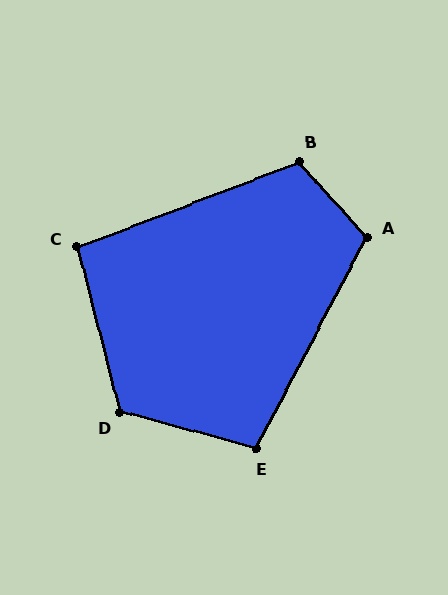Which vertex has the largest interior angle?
D, at approximately 119 degrees.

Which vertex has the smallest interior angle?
C, at approximately 97 degrees.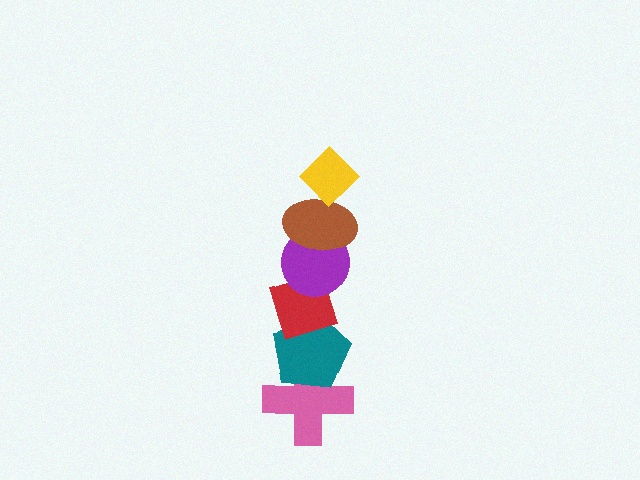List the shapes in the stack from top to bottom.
From top to bottom: the yellow diamond, the brown ellipse, the purple circle, the red diamond, the teal pentagon, the pink cross.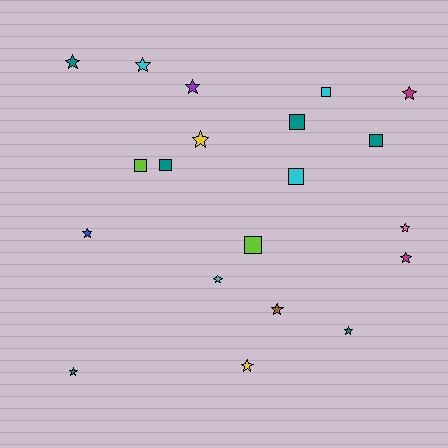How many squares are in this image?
There are 7 squares.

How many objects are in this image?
There are 20 objects.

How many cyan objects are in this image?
There are 4 cyan objects.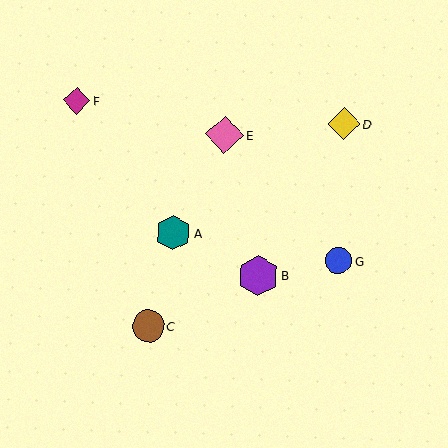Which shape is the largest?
The purple hexagon (labeled B) is the largest.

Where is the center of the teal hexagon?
The center of the teal hexagon is at (173, 233).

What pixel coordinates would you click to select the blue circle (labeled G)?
Click at (339, 261) to select the blue circle G.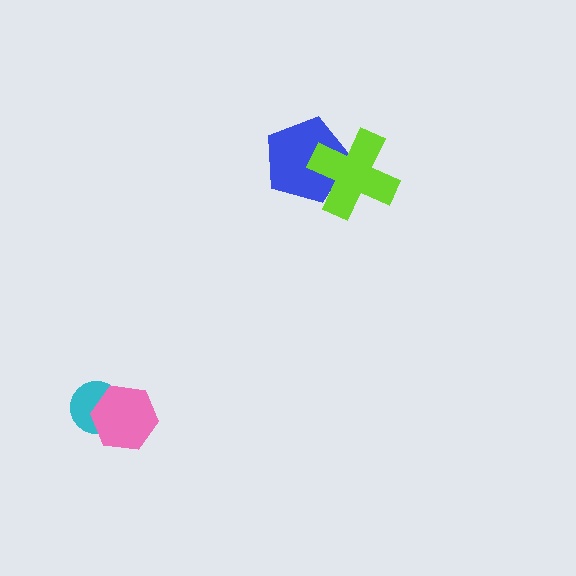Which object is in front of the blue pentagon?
The lime cross is in front of the blue pentagon.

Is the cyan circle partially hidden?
Yes, it is partially covered by another shape.